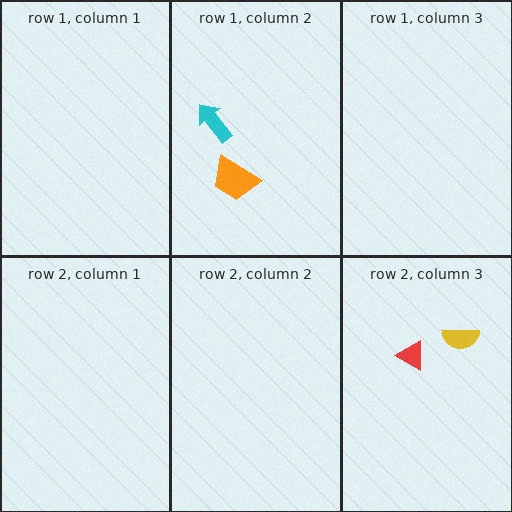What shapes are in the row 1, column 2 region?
The orange trapezoid, the cyan arrow.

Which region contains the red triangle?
The row 2, column 3 region.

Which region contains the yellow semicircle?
The row 2, column 3 region.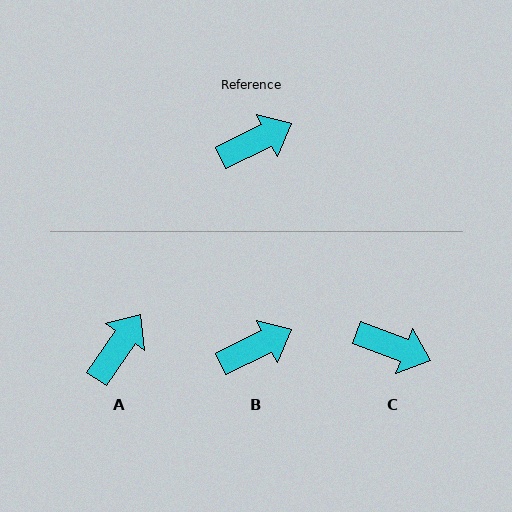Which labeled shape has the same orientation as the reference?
B.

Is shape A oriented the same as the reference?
No, it is off by about 30 degrees.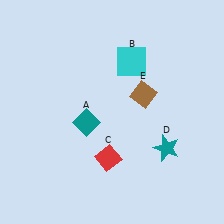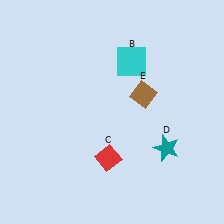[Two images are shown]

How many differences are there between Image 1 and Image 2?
There is 1 difference between the two images.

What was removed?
The teal diamond (A) was removed in Image 2.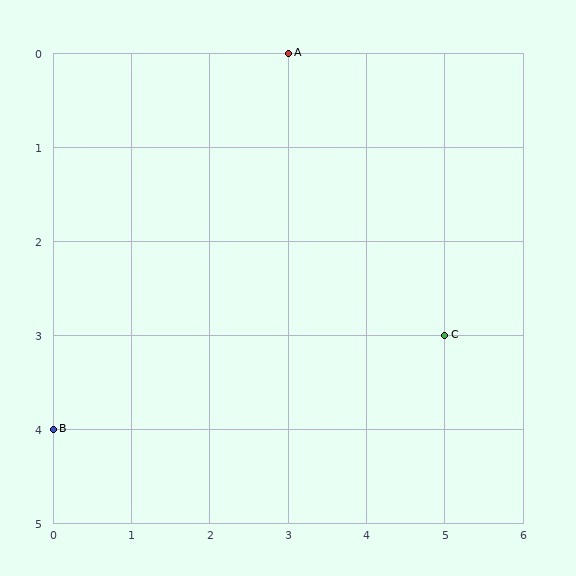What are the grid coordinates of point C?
Point C is at grid coordinates (5, 3).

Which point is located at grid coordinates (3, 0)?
Point A is at (3, 0).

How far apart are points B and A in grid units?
Points B and A are 3 columns and 4 rows apart (about 5.0 grid units diagonally).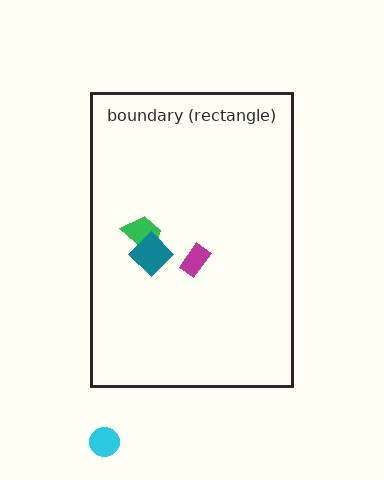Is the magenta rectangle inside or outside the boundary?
Inside.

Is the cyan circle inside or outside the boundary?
Outside.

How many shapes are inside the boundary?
3 inside, 1 outside.